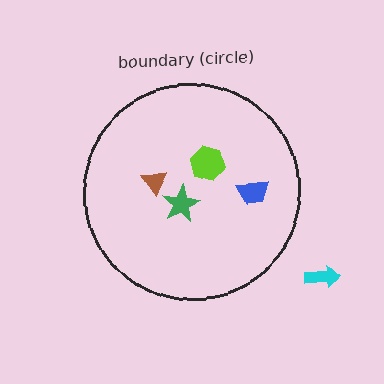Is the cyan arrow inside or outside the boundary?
Outside.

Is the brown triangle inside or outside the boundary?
Inside.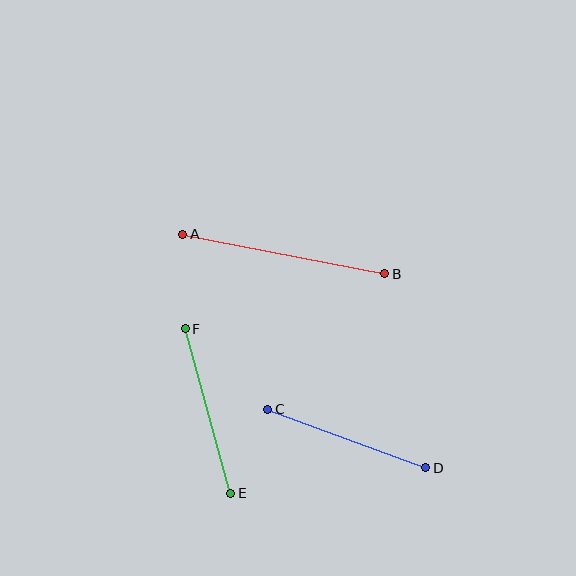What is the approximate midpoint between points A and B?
The midpoint is at approximately (284, 254) pixels.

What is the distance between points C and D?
The distance is approximately 168 pixels.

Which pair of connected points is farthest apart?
Points A and B are farthest apart.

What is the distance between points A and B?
The distance is approximately 206 pixels.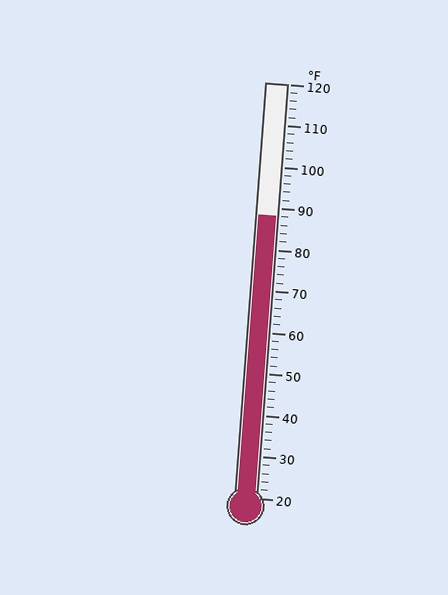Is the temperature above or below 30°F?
The temperature is above 30°F.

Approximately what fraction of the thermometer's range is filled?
The thermometer is filled to approximately 70% of its range.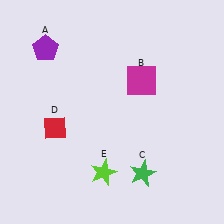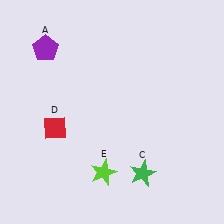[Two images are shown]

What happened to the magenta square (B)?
The magenta square (B) was removed in Image 2. It was in the top-right area of Image 1.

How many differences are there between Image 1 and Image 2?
There is 1 difference between the two images.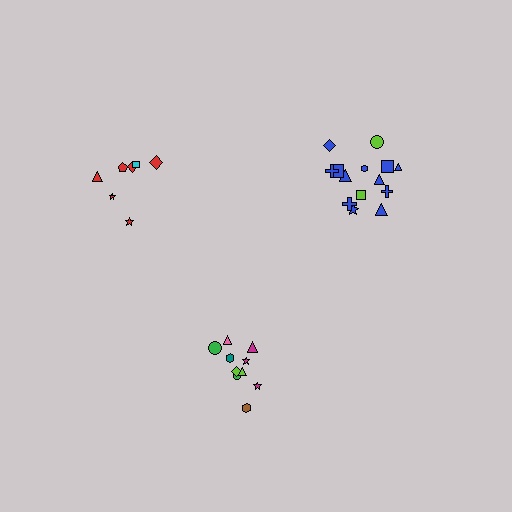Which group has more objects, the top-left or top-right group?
The top-right group.